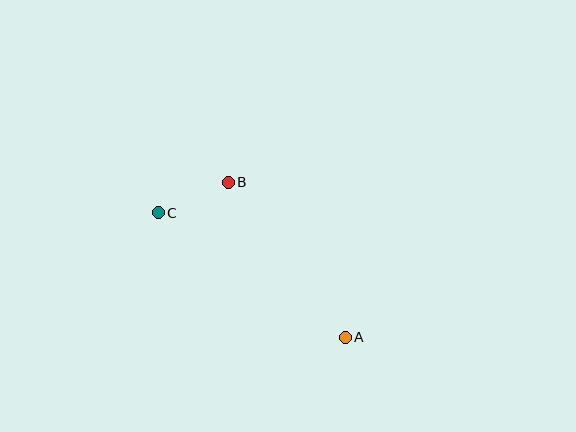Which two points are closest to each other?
Points B and C are closest to each other.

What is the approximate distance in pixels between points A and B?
The distance between A and B is approximately 194 pixels.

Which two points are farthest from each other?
Points A and C are farthest from each other.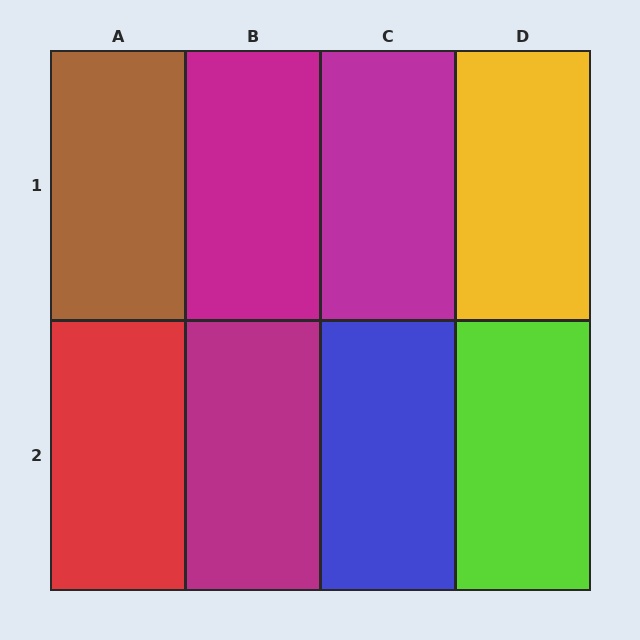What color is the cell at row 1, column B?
Magenta.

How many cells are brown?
1 cell is brown.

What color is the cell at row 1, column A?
Brown.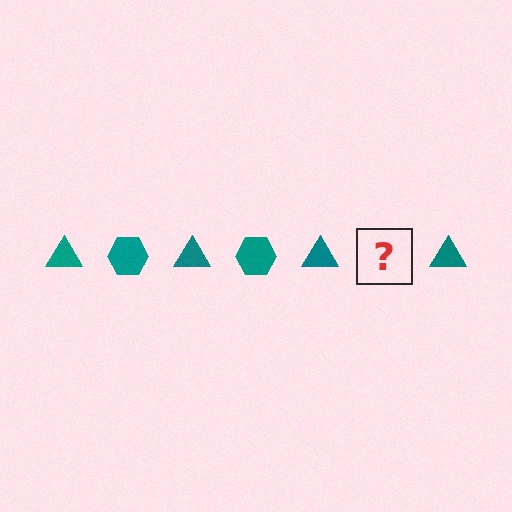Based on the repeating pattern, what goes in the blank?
The blank should be a teal hexagon.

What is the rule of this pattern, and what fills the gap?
The rule is that the pattern cycles through triangle, hexagon shapes in teal. The gap should be filled with a teal hexagon.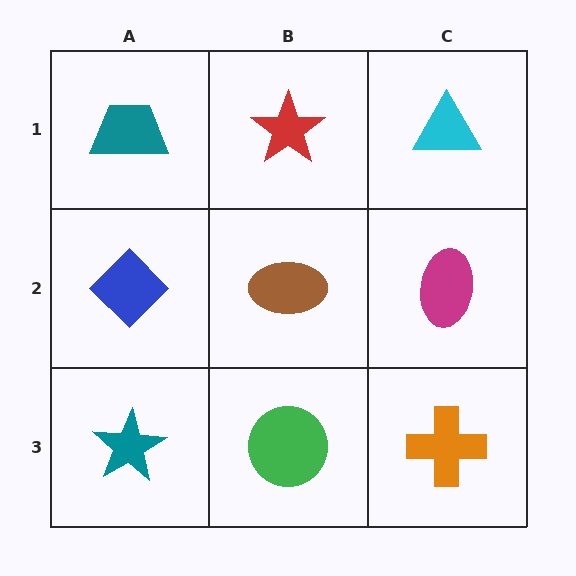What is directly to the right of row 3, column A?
A green circle.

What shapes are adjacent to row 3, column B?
A brown ellipse (row 2, column B), a teal star (row 3, column A), an orange cross (row 3, column C).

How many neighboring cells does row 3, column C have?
2.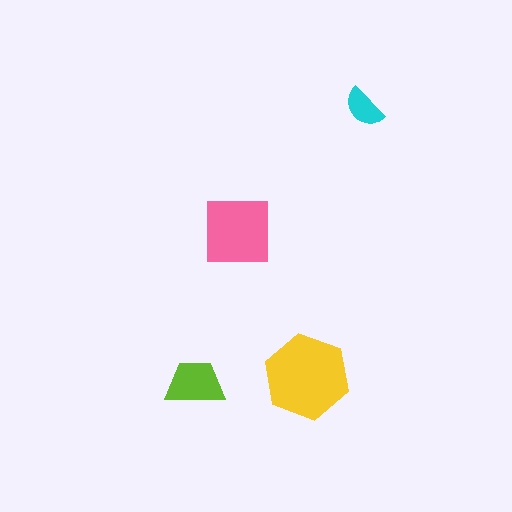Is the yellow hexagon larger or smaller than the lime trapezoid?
Larger.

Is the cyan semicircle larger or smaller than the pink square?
Smaller.